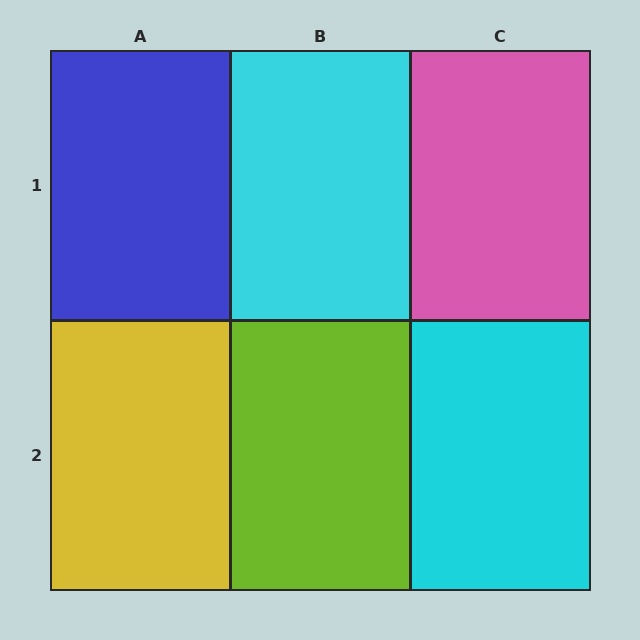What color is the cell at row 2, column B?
Lime.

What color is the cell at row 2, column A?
Yellow.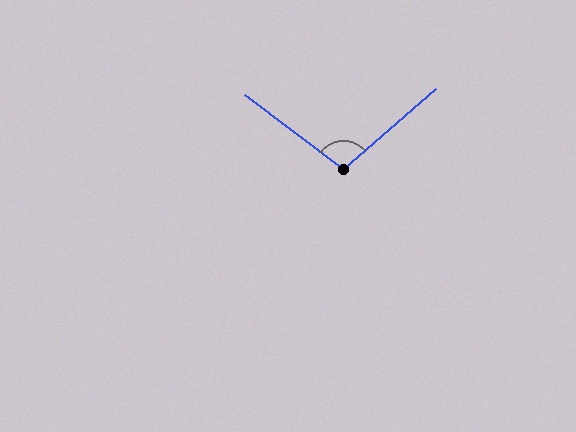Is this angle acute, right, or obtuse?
It is obtuse.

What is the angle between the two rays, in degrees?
Approximately 102 degrees.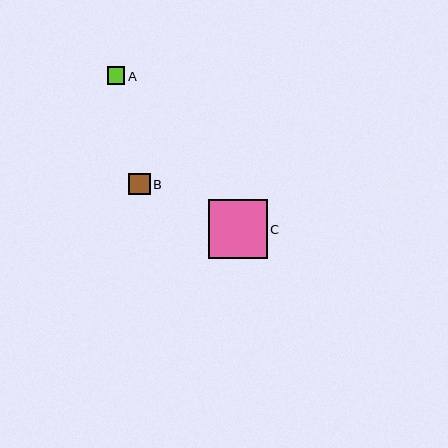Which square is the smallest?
Square A is the smallest with a size of approximately 17 pixels.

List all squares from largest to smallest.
From largest to smallest: C, B, A.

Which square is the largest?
Square C is the largest with a size of approximately 59 pixels.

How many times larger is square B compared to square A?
Square B is approximately 1.2 times the size of square A.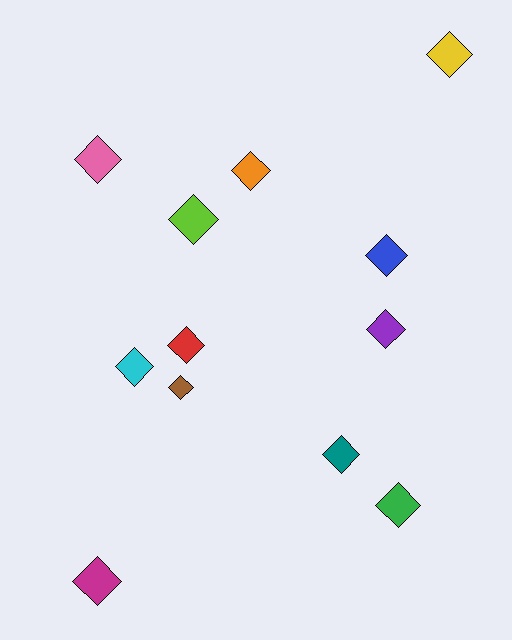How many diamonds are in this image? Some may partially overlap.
There are 12 diamonds.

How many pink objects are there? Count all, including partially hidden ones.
There is 1 pink object.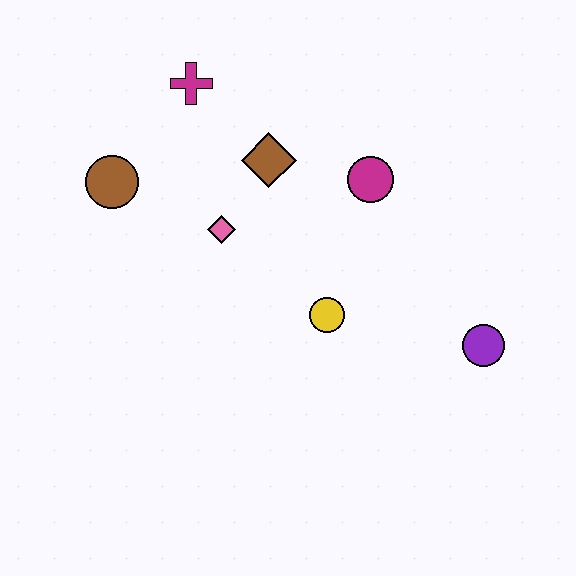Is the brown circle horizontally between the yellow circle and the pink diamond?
No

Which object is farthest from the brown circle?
The purple circle is farthest from the brown circle.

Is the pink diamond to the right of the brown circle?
Yes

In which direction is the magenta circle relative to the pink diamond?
The magenta circle is to the right of the pink diamond.